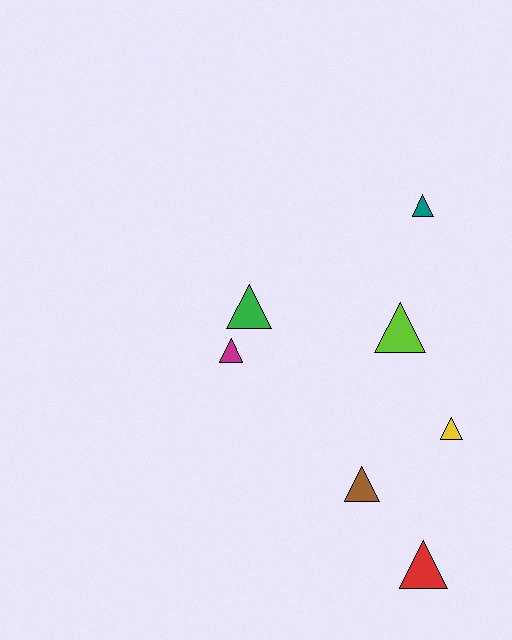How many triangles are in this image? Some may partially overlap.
There are 7 triangles.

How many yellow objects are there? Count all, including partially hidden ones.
There is 1 yellow object.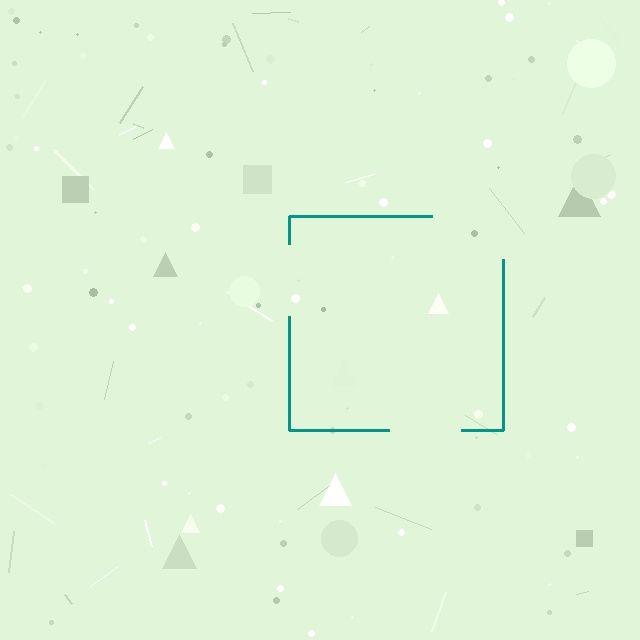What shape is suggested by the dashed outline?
The dashed outline suggests a square.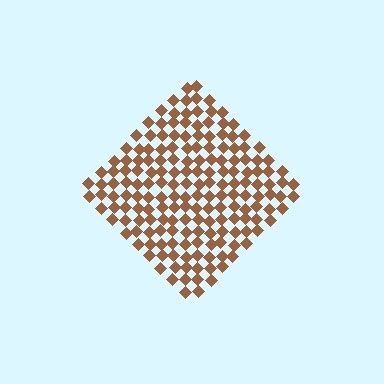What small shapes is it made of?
It is made of small diamonds.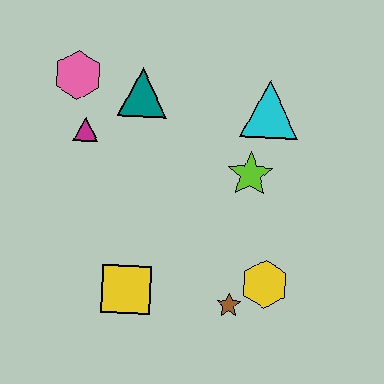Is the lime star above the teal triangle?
No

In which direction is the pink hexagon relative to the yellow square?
The pink hexagon is above the yellow square.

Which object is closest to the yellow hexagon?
The brown star is closest to the yellow hexagon.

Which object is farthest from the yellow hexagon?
The pink hexagon is farthest from the yellow hexagon.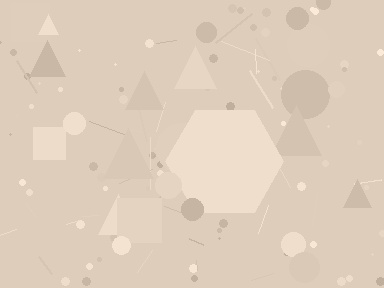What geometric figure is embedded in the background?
A hexagon is embedded in the background.